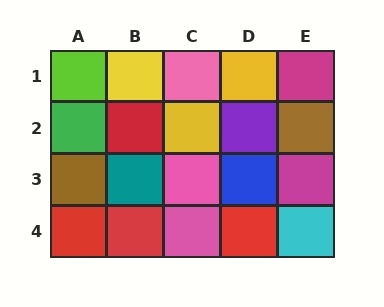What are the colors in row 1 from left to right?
Lime, yellow, pink, yellow, magenta.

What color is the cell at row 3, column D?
Blue.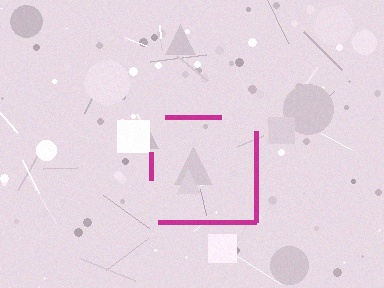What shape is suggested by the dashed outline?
The dashed outline suggests a square.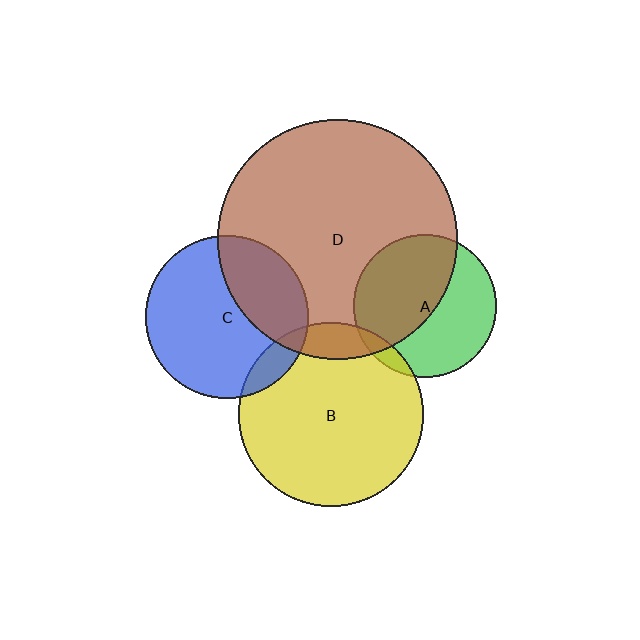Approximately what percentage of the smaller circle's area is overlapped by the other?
Approximately 50%.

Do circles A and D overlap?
Yes.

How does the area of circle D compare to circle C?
Approximately 2.2 times.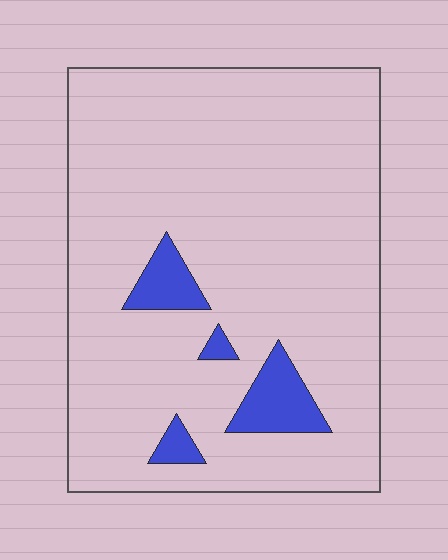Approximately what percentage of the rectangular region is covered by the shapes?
Approximately 10%.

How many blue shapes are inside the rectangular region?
4.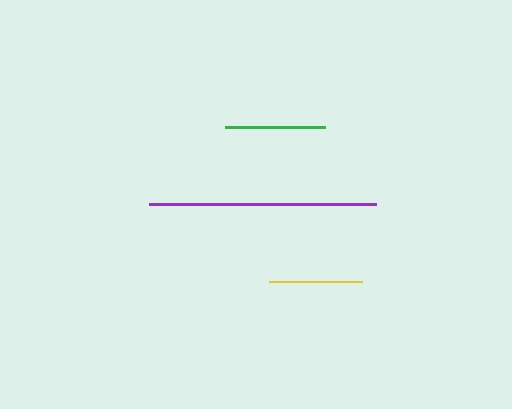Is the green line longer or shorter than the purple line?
The purple line is longer than the green line.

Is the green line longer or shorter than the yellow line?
The green line is longer than the yellow line.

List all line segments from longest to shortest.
From longest to shortest: purple, green, yellow.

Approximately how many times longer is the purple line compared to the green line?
The purple line is approximately 2.3 times the length of the green line.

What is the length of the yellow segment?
The yellow segment is approximately 93 pixels long.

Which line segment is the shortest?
The yellow line is the shortest at approximately 93 pixels.